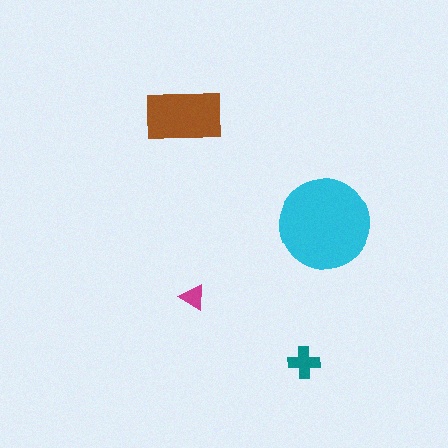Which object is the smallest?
The magenta triangle.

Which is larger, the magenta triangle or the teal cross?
The teal cross.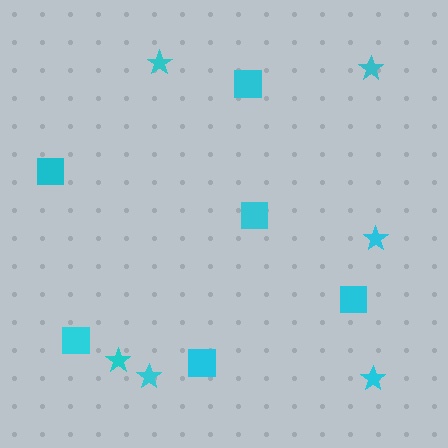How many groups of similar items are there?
There are 2 groups: one group of stars (6) and one group of squares (6).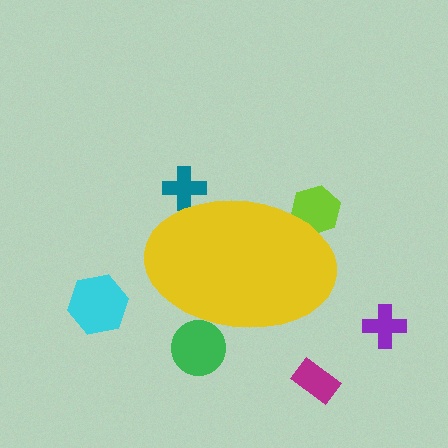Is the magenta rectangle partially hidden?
No, the magenta rectangle is fully visible.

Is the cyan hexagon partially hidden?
No, the cyan hexagon is fully visible.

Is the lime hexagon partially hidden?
Yes, the lime hexagon is partially hidden behind the yellow ellipse.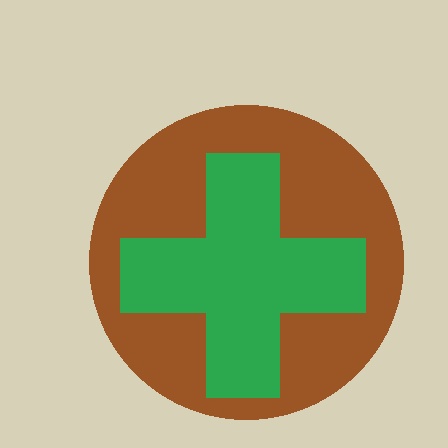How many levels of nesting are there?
2.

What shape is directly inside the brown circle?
The green cross.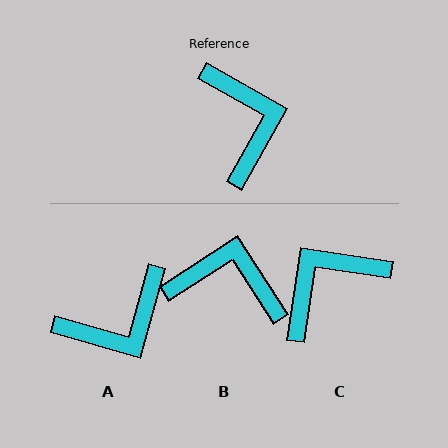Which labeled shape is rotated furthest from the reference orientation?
C, about 111 degrees away.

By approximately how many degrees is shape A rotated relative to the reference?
Approximately 76 degrees clockwise.